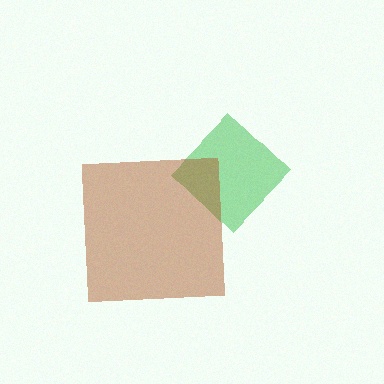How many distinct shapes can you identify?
There are 2 distinct shapes: a green diamond, a brown square.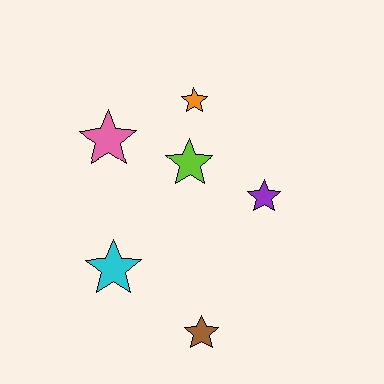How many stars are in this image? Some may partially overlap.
There are 6 stars.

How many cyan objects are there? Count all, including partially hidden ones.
There is 1 cyan object.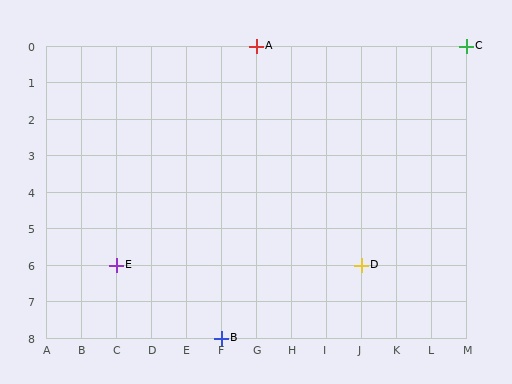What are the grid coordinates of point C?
Point C is at grid coordinates (M, 0).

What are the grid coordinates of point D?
Point D is at grid coordinates (J, 6).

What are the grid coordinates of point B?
Point B is at grid coordinates (F, 8).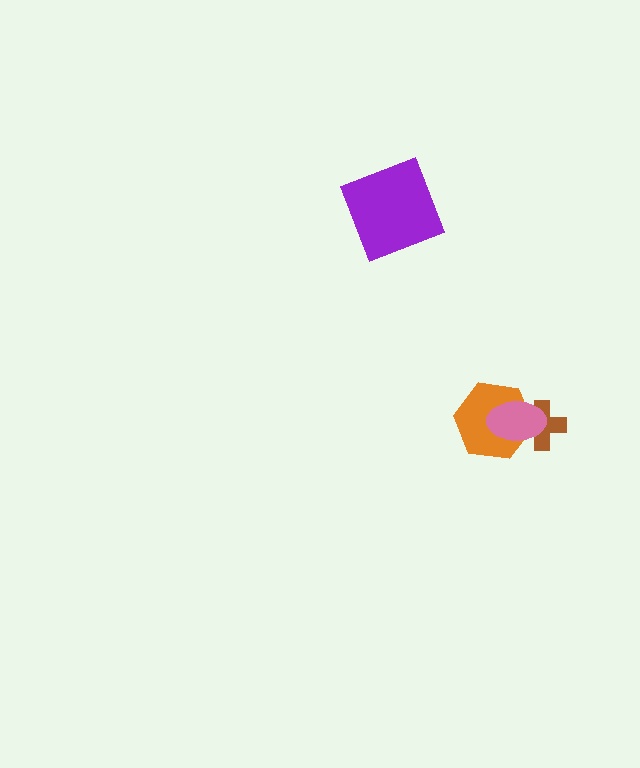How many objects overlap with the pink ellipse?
2 objects overlap with the pink ellipse.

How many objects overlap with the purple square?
0 objects overlap with the purple square.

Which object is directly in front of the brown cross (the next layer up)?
The orange hexagon is directly in front of the brown cross.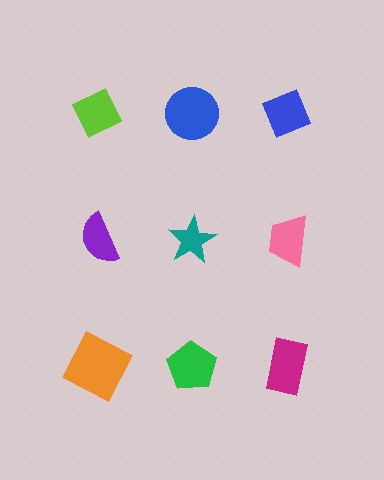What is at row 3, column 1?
An orange square.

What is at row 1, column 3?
A blue diamond.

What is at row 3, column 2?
A green pentagon.